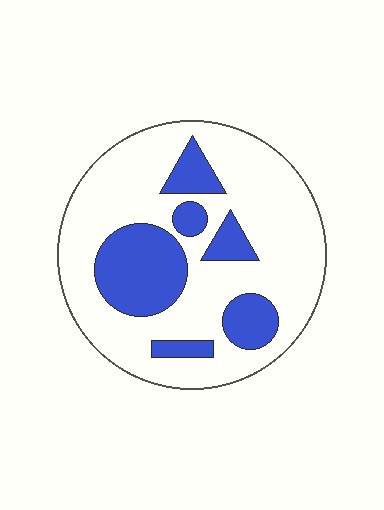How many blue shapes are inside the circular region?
6.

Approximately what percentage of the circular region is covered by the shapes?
Approximately 25%.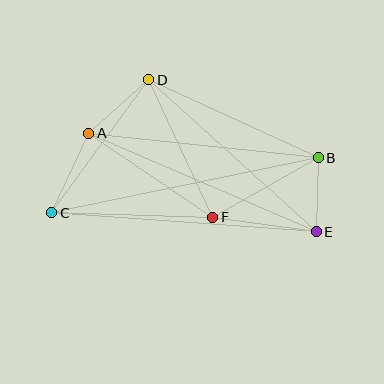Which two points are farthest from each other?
Points B and C are farthest from each other.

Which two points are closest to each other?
Points B and E are closest to each other.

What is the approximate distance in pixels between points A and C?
The distance between A and C is approximately 88 pixels.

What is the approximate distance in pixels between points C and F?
The distance between C and F is approximately 161 pixels.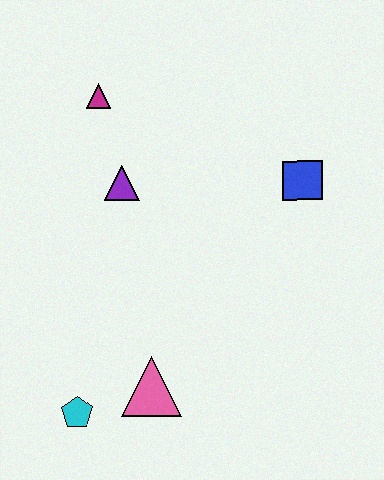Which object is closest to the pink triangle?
The cyan pentagon is closest to the pink triangle.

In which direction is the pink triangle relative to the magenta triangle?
The pink triangle is below the magenta triangle.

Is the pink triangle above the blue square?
No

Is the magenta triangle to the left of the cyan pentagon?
No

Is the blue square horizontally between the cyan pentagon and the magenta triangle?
No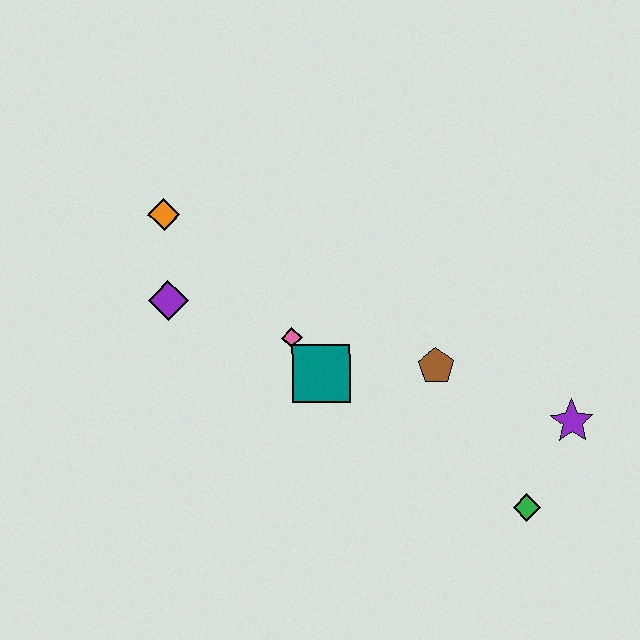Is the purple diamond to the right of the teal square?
No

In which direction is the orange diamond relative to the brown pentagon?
The orange diamond is to the left of the brown pentagon.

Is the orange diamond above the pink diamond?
Yes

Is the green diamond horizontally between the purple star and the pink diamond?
Yes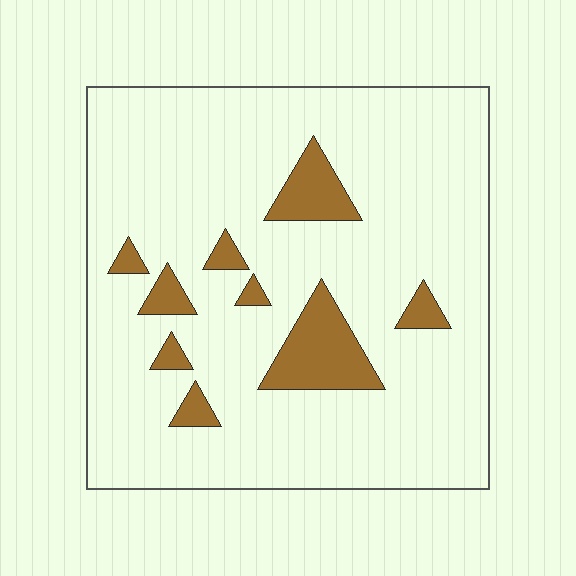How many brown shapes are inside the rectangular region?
9.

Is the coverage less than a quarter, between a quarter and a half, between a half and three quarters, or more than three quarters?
Less than a quarter.